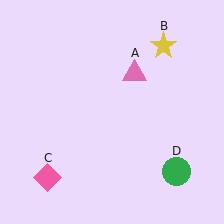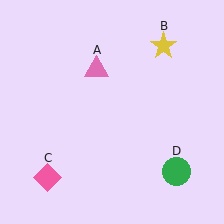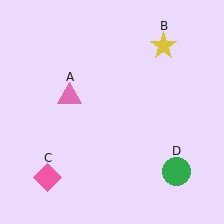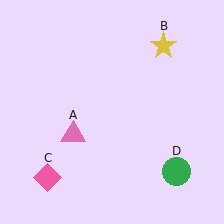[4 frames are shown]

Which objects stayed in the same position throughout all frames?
Yellow star (object B) and pink diamond (object C) and green circle (object D) remained stationary.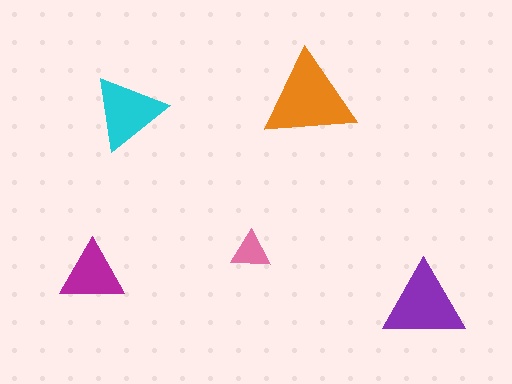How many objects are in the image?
There are 5 objects in the image.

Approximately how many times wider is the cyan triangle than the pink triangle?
About 2 times wider.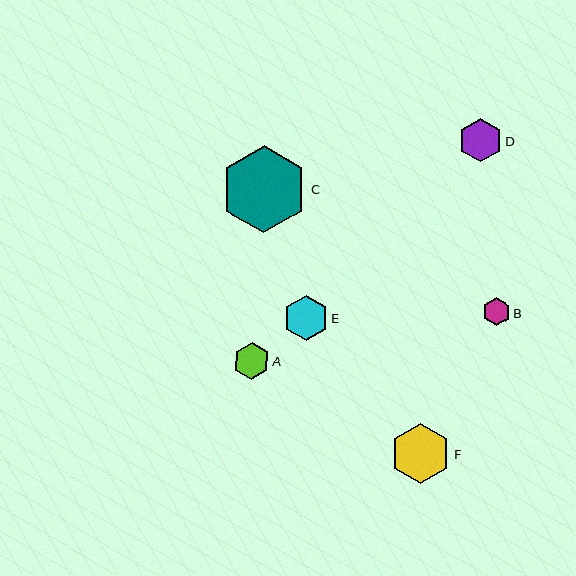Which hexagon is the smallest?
Hexagon B is the smallest with a size of approximately 28 pixels.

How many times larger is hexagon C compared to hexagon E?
Hexagon C is approximately 2.0 times the size of hexagon E.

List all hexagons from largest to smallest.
From largest to smallest: C, F, E, D, A, B.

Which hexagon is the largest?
Hexagon C is the largest with a size of approximately 87 pixels.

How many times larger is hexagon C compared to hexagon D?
Hexagon C is approximately 2.0 times the size of hexagon D.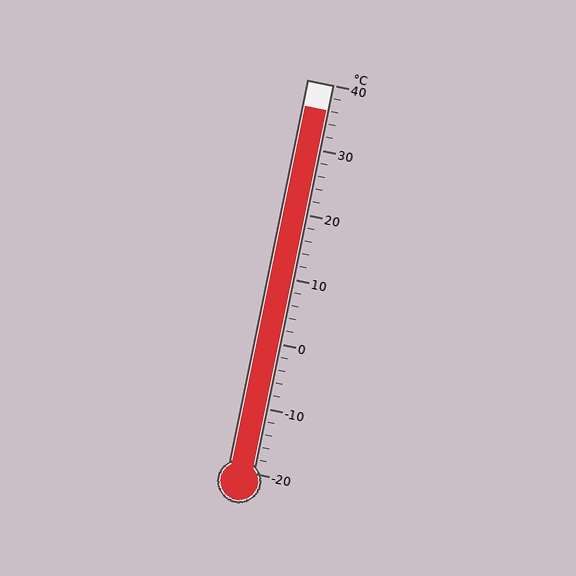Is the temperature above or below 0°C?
The temperature is above 0°C.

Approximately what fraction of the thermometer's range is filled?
The thermometer is filled to approximately 95% of its range.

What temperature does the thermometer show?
The thermometer shows approximately 36°C.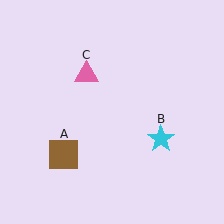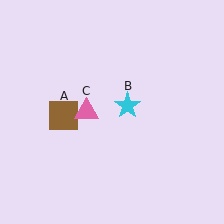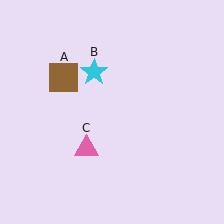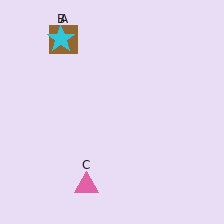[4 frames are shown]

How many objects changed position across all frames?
3 objects changed position: brown square (object A), cyan star (object B), pink triangle (object C).